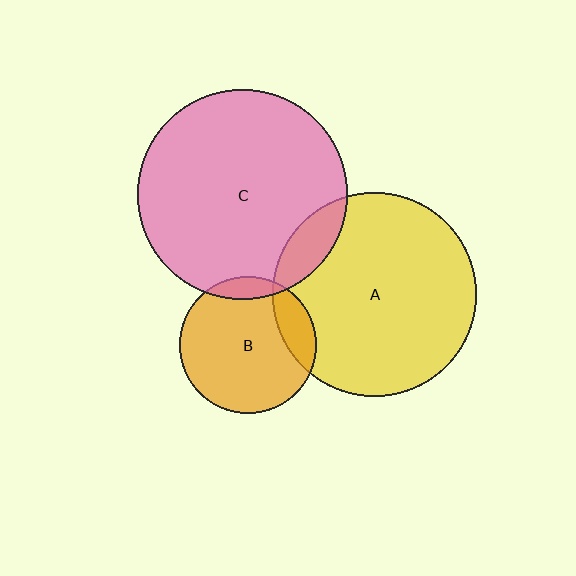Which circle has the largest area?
Circle C (pink).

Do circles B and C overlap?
Yes.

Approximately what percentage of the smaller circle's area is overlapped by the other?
Approximately 10%.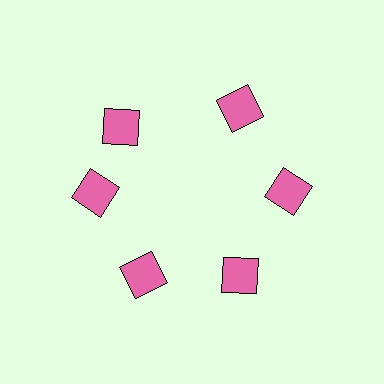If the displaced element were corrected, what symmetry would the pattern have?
It would have 6-fold rotational symmetry — the pattern would map onto itself every 60 degrees.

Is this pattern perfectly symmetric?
No. The 6 pink squares are arranged in a ring, but one element near the 11 o'clock position is rotated out of alignment along the ring, breaking the 6-fold rotational symmetry.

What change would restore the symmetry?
The symmetry would be restored by rotating it back into even spacing with its neighbors so that all 6 squares sit at equal angles and equal distance from the center.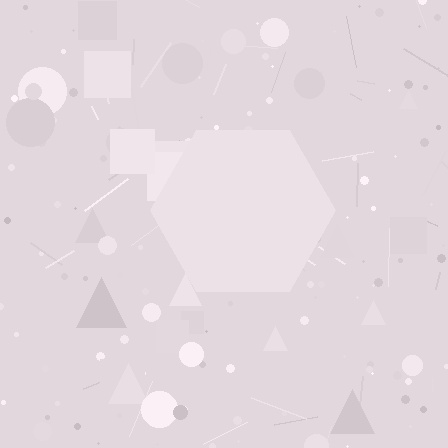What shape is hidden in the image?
A hexagon is hidden in the image.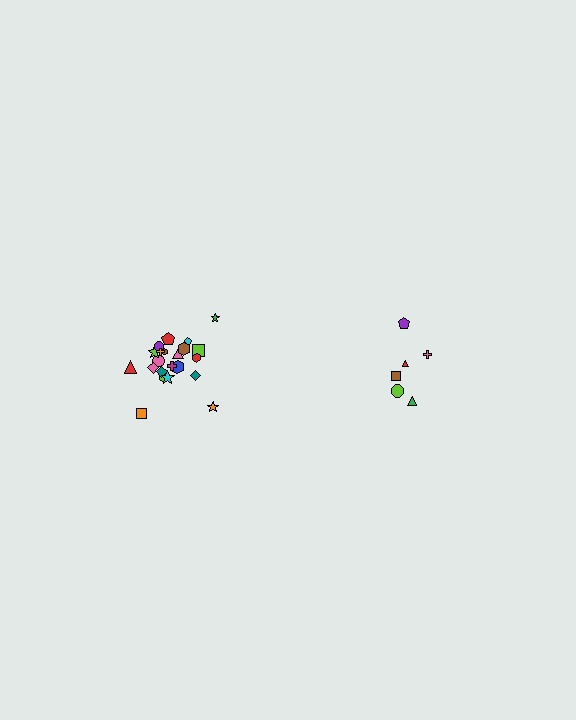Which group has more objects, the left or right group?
The left group.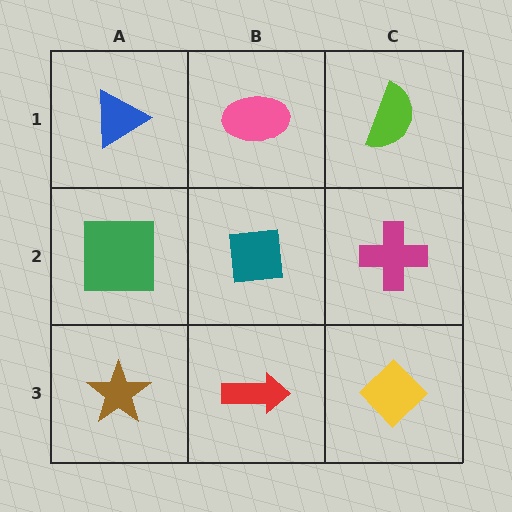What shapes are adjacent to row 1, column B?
A teal square (row 2, column B), a blue triangle (row 1, column A), a lime semicircle (row 1, column C).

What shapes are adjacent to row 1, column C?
A magenta cross (row 2, column C), a pink ellipse (row 1, column B).